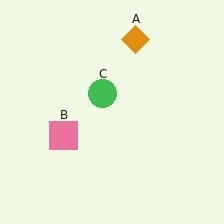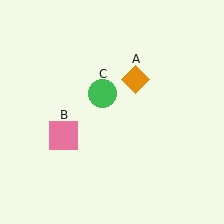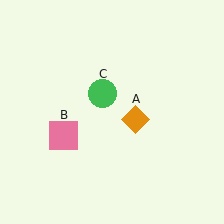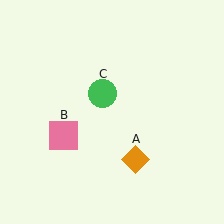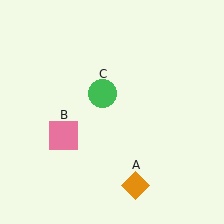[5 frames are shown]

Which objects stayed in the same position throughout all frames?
Pink square (object B) and green circle (object C) remained stationary.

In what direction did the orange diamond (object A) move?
The orange diamond (object A) moved down.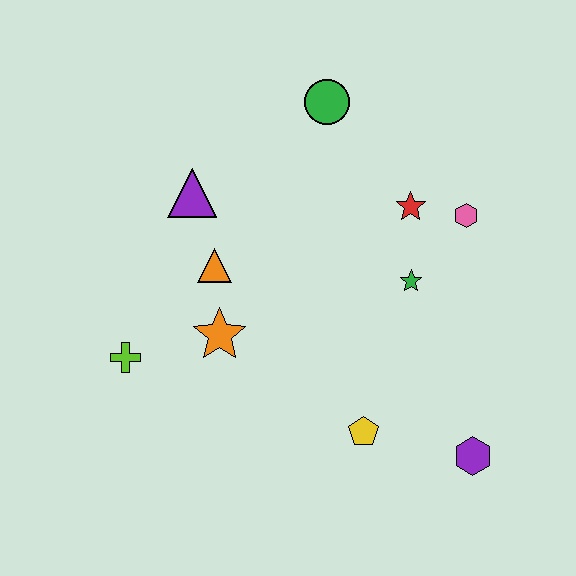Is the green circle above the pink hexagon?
Yes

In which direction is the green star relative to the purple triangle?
The green star is to the right of the purple triangle.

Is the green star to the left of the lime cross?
No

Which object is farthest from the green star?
The lime cross is farthest from the green star.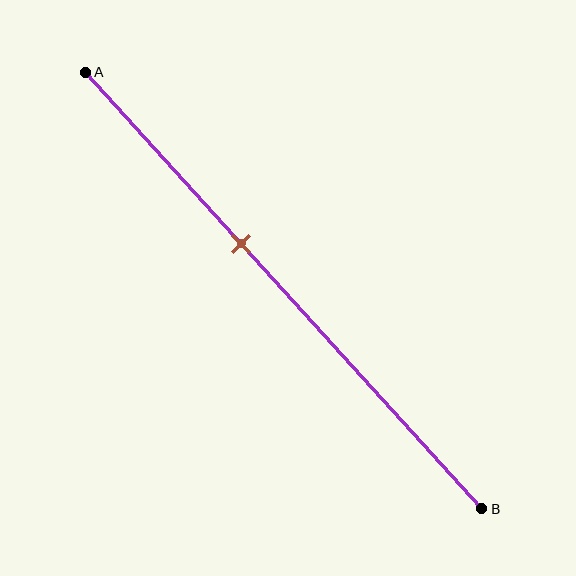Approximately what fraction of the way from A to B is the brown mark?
The brown mark is approximately 40% of the way from A to B.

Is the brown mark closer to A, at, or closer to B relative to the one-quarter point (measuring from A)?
The brown mark is closer to point B than the one-quarter point of segment AB.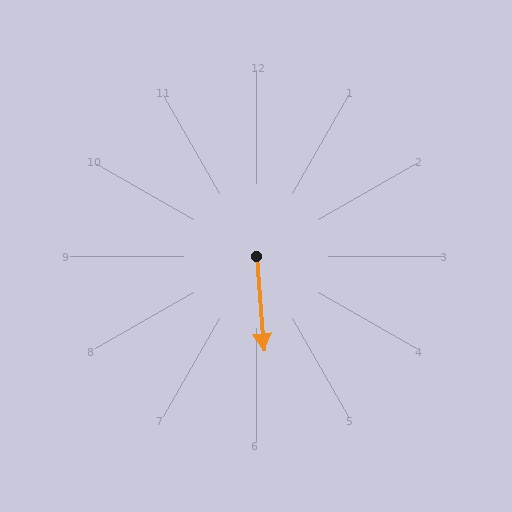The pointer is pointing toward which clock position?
Roughly 6 o'clock.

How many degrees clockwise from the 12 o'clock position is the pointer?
Approximately 176 degrees.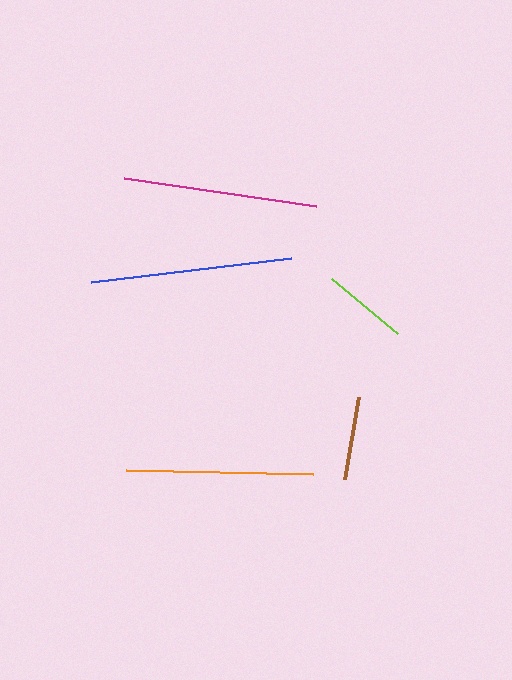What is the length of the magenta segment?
The magenta segment is approximately 193 pixels long.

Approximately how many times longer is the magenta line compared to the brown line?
The magenta line is approximately 2.3 times the length of the brown line.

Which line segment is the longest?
The blue line is the longest at approximately 201 pixels.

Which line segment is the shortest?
The brown line is the shortest at approximately 83 pixels.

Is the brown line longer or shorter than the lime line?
The lime line is longer than the brown line.